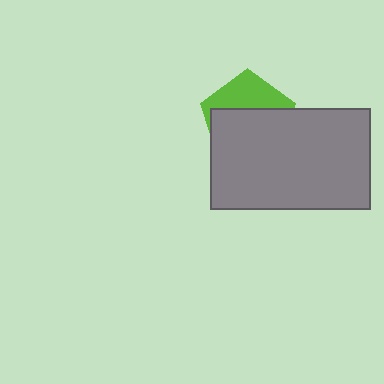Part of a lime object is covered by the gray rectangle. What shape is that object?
It is a pentagon.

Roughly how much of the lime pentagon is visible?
A small part of it is visible (roughly 36%).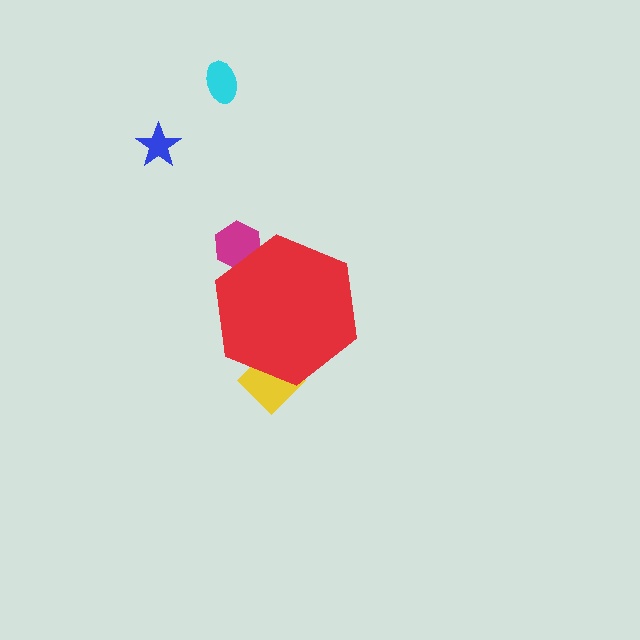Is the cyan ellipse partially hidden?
No, the cyan ellipse is fully visible.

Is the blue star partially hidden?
No, the blue star is fully visible.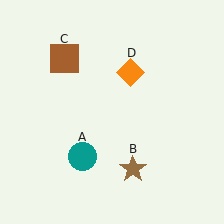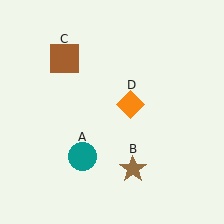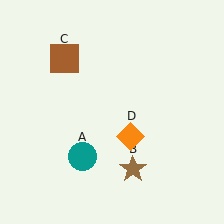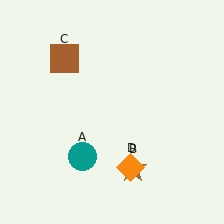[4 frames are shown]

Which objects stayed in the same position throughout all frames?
Teal circle (object A) and brown star (object B) and brown square (object C) remained stationary.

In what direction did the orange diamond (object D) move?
The orange diamond (object D) moved down.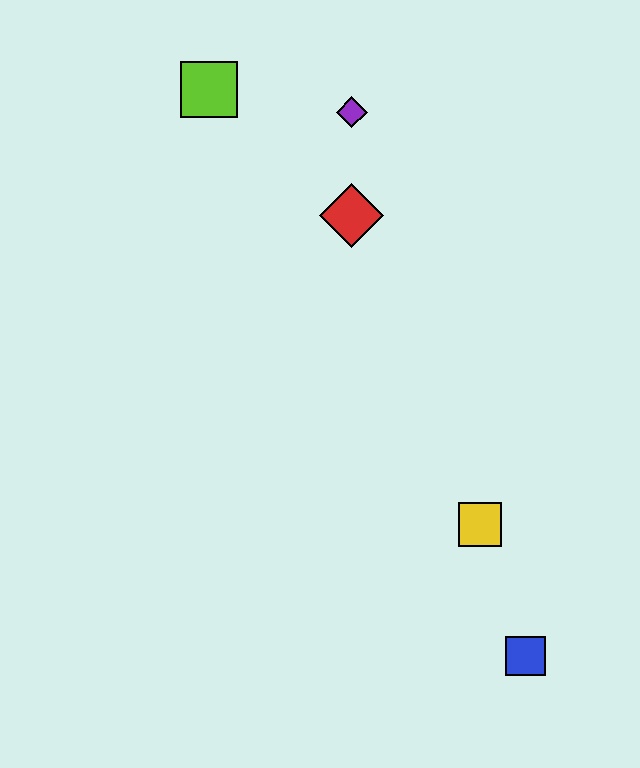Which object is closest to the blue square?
The yellow square is closest to the blue square.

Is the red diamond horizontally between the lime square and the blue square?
Yes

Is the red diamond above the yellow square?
Yes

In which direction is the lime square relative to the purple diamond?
The lime square is to the left of the purple diamond.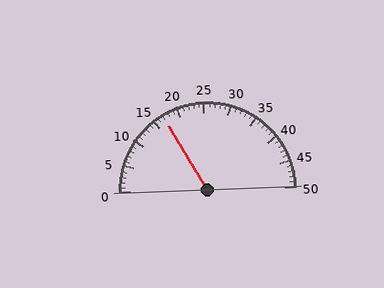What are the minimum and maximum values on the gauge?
The gauge ranges from 0 to 50.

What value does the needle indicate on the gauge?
The needle indicates approximately 17.